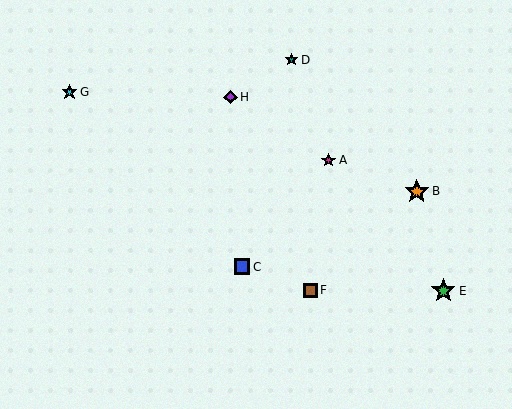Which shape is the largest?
The green star (labeled E) is the largest.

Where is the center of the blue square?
The center of the blue square is at (242, 267).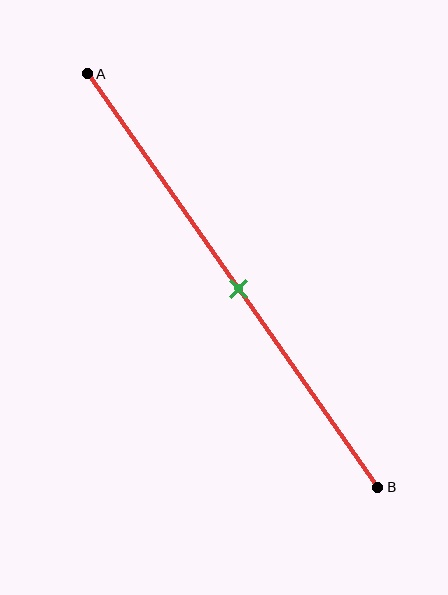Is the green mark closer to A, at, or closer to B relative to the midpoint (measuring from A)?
The green mark is approximately at the midpoint of segment AB.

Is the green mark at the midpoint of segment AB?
Yes, the mark is approximately at the midpoint.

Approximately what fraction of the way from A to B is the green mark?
The green mark is approximately 50% of the way from A to B.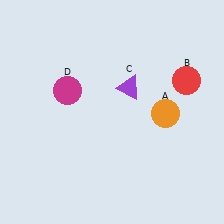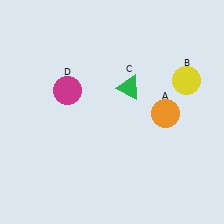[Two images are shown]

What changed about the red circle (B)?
In Image 1, B is red. In Image 2, it changed to yellow.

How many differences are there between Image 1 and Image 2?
There are 2 differences between the two images.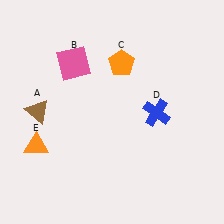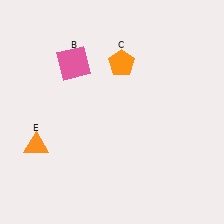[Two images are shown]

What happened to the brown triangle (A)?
The brown triangle (A) was removed in Image 2. It was in the top-left area of Image 1.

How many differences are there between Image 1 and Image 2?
There are 2 differences between the two images.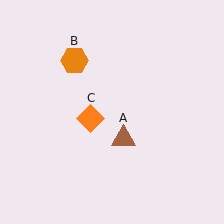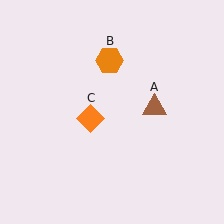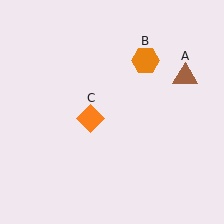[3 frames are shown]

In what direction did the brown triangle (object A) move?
The brown triangle (object A) moved up and to the right.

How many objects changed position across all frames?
2 objects changed position: brown triangle (object A), orange hexagon (object B).